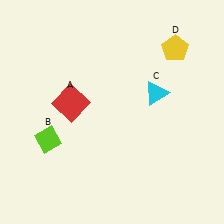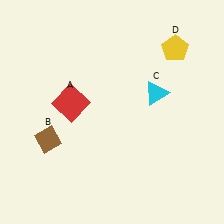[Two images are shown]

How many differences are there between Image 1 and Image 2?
There is 1 difference between the two images.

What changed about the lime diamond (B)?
In Image 1, B is lime. In Image 2, it changed to brown.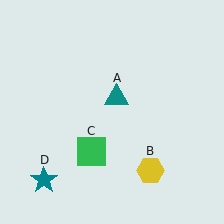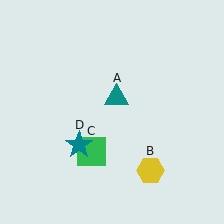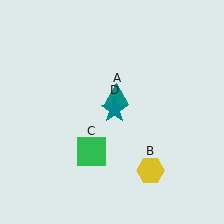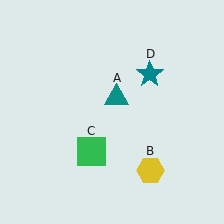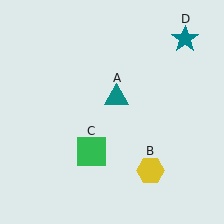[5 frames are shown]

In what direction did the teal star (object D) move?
The teal star (object D) moved up and to the right.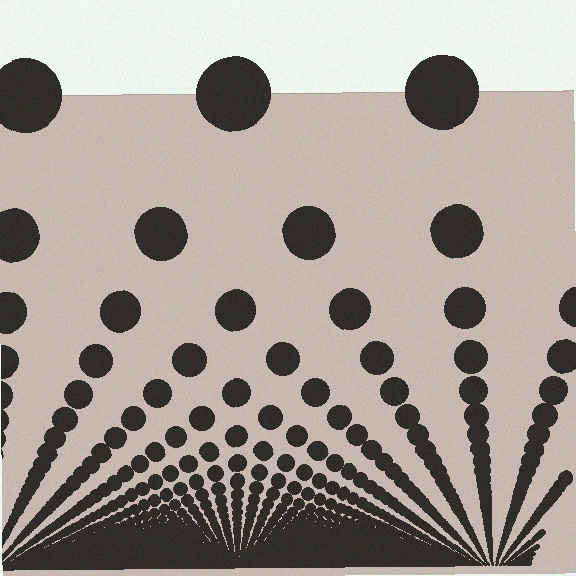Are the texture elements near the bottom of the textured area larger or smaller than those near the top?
Smaller. The gradient is inverted — elements near the bottom are smaller and denser.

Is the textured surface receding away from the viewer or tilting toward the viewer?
The surface appears to tilt toward the viewer. Texture elements get larger and sparser toward the top.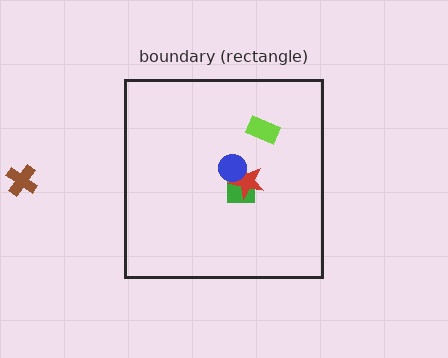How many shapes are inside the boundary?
4 inside, 1 outside.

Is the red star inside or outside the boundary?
Inside.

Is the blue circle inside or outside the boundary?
Inside.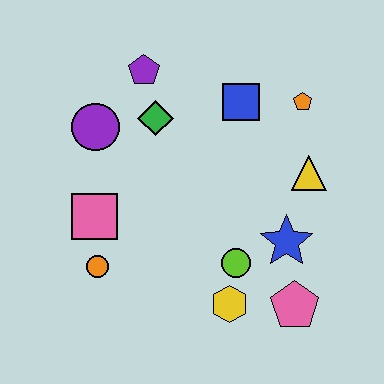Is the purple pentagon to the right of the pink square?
Yes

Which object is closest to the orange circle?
The pink square is closest to the orange circle.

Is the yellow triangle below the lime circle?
No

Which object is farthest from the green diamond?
The pink pentagon is farthest from the green diamond.